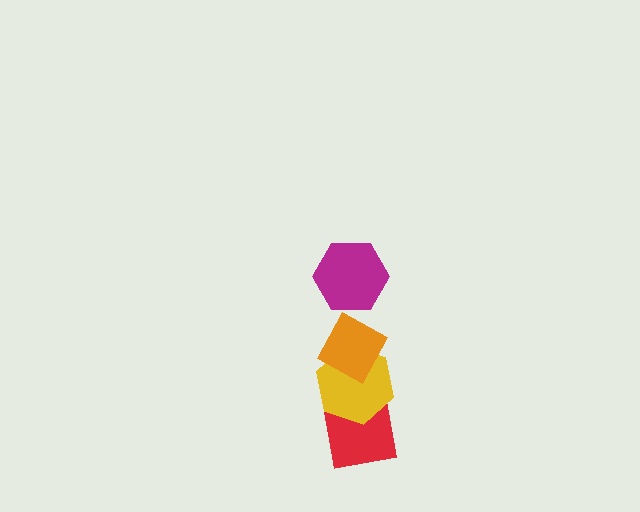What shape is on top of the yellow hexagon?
The orange diamond is on top of the yellow hexagon.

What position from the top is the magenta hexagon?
The magenta hexagon is 1st from the top.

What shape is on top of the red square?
The yellow hexagon is on top of the red square.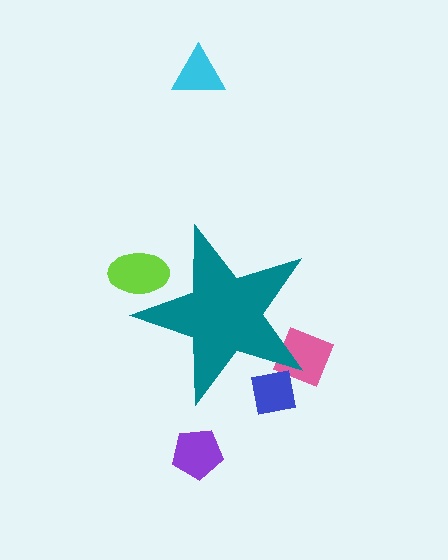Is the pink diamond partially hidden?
Yes, the pink diamond is partially hidden behind the teal star.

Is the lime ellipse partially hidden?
Yes, the lime ellipse is partially hidden behind the teal star.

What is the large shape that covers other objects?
A teal star.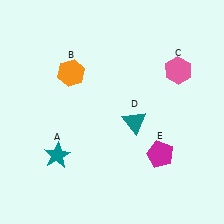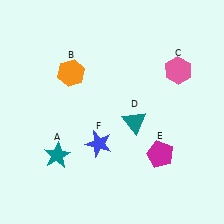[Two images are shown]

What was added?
A blue star (F) was added in Image 2.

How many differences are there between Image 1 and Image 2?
There is 1 difference between the two images.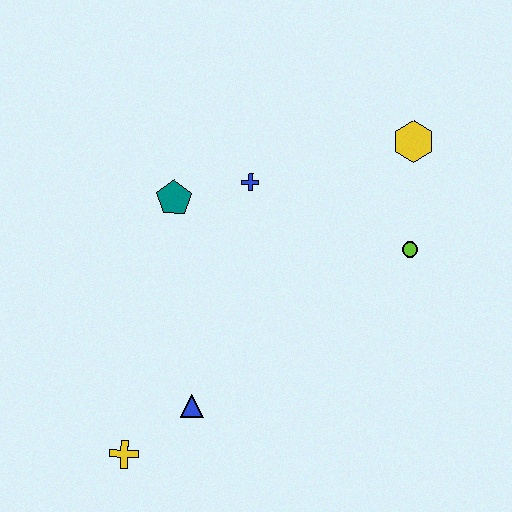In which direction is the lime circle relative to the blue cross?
The lime circle is to the right of the blue cross.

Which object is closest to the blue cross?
The teal pentagon is closest to the blue cross.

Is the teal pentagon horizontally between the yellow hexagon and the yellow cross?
Yes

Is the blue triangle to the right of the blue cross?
No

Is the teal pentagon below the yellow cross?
No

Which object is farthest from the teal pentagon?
The yellow cross is farthest from the teal pentagon.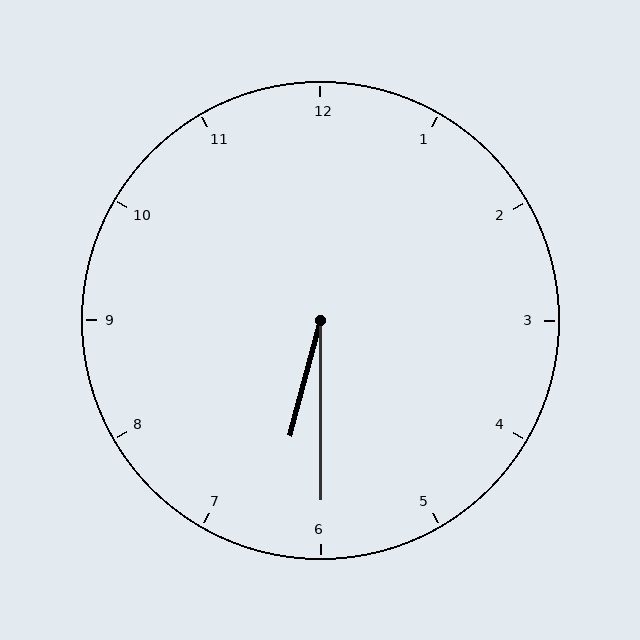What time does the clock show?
6:30.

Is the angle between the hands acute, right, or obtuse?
It is acute.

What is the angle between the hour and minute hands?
Approximately 15 degrees.